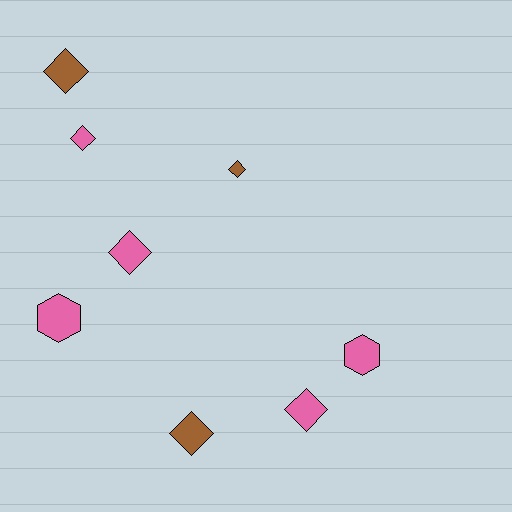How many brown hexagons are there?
There are no brown hexagons.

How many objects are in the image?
There are 8 objects.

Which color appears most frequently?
Pink, with 5 objects.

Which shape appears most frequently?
Diamond, with 6 objects.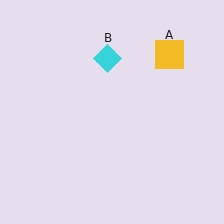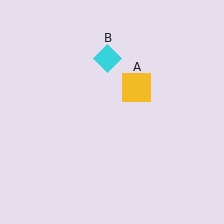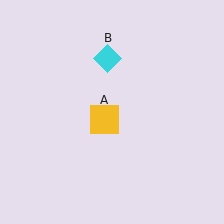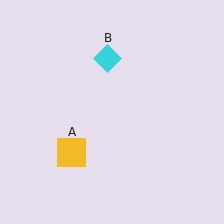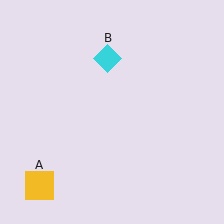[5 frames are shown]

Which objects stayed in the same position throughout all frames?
Cyan diamond (object B) remained stationary.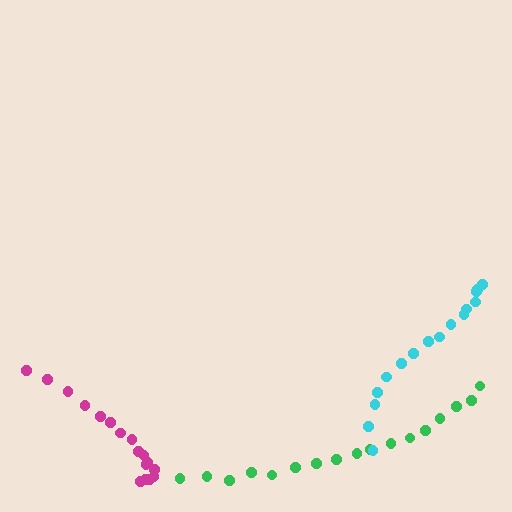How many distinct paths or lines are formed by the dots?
There are 3 distinct paths.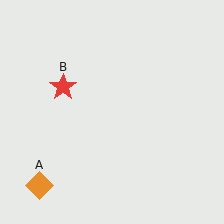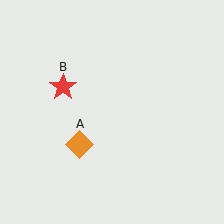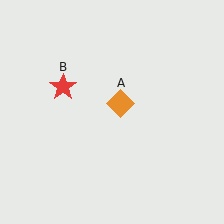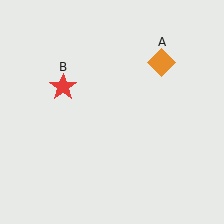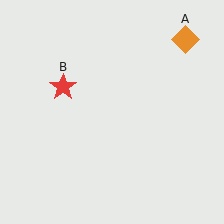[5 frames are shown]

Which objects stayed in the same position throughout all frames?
Red star (object B) remained stationary.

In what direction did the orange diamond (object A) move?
The orange diamond (object A) moved up and to the right.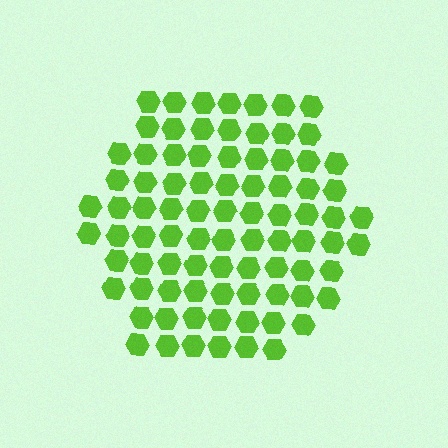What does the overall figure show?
The overall figure shows a hexagon.